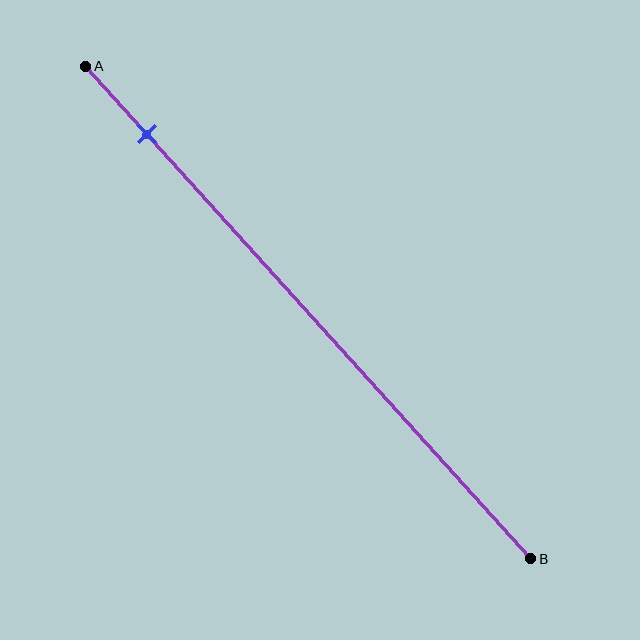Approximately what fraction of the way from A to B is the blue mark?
The blue mark is approximately 15% of the way from A to B.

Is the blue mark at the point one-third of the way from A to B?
No, the mark is at about 15% from A, not at the 33% one-third point.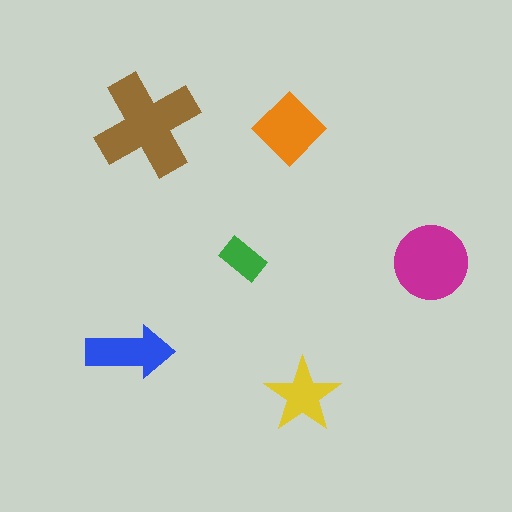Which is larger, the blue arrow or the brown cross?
The brown cross.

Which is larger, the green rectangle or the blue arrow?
The blue arrow.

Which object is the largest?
The brown cross.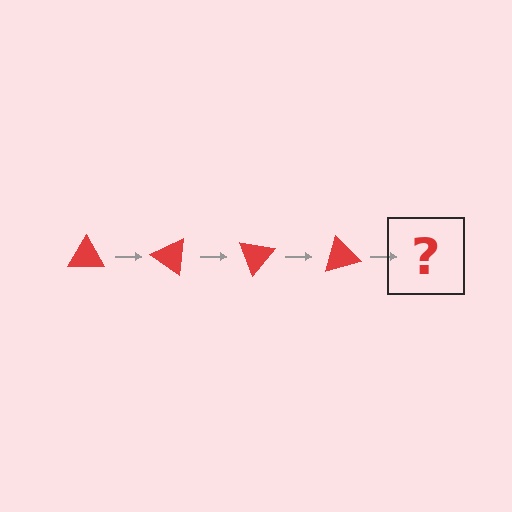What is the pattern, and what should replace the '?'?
The pattern is that the triangle rotates 35 degrees each step. The '?' should be a red triangle rotated 140 degrees.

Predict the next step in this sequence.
The next step is a red triangle rotated 140 degrees.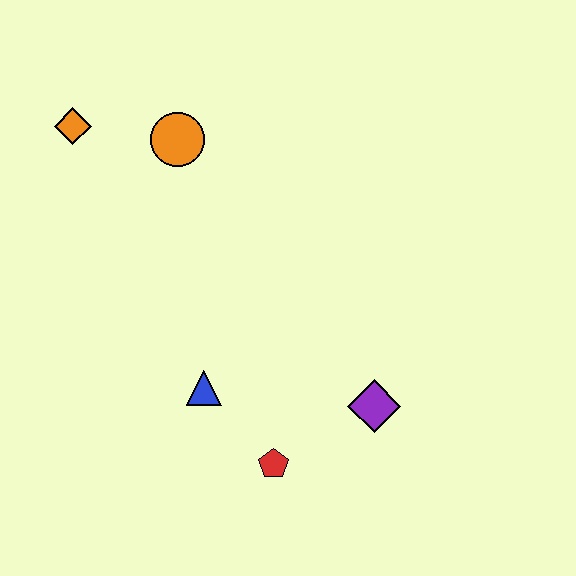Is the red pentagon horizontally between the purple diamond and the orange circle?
Yes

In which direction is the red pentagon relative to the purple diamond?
The red pentagon is to the left of the purple diamond.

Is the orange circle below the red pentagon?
No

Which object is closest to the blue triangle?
The red pentagon is closest to the blue triangle.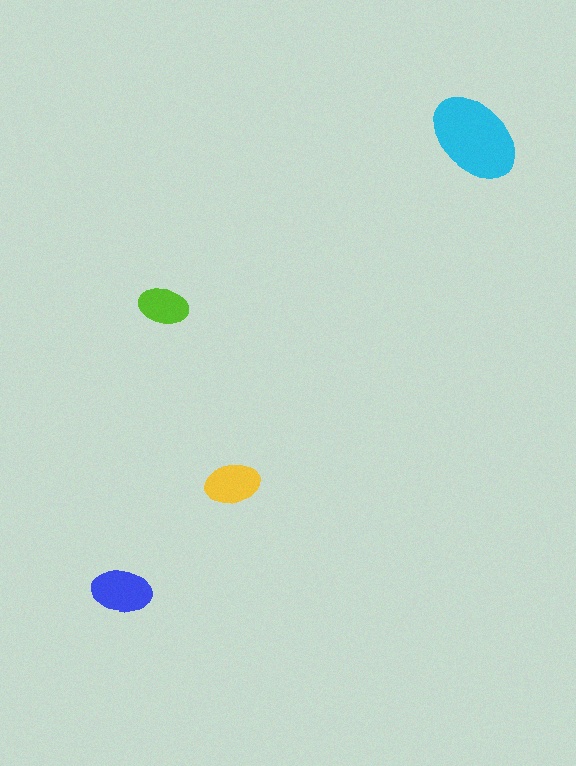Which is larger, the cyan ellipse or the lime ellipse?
The cyan one.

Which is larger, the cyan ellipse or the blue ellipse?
The cyan one.